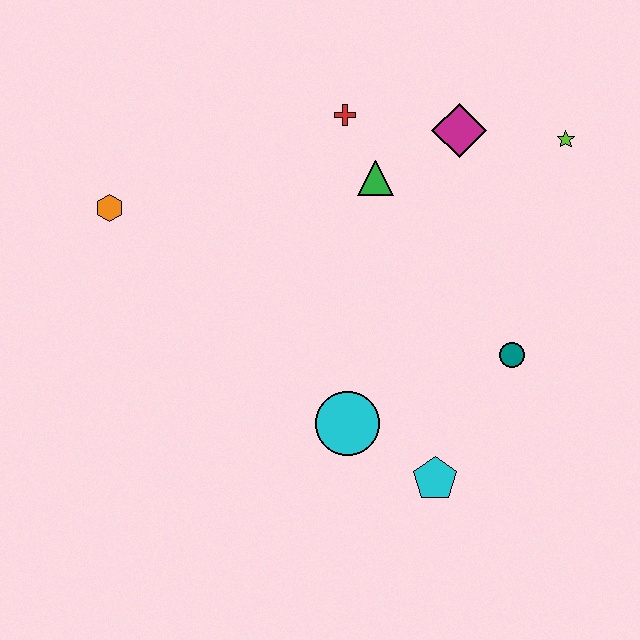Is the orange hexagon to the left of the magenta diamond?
Yes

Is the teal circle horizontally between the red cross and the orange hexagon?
No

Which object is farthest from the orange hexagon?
The lime star is farthest from the orange hexagon.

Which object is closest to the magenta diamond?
The green triangle is closest to the magenta diamond.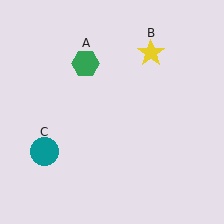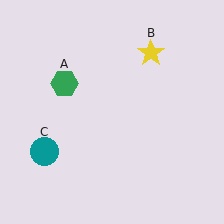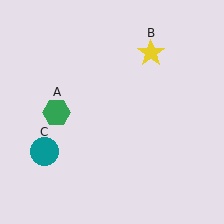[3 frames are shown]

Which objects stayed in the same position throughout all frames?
Yellow star (object B) and teal circle (object C) remained stationary.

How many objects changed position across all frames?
1 object changed position: green hexagon (object A).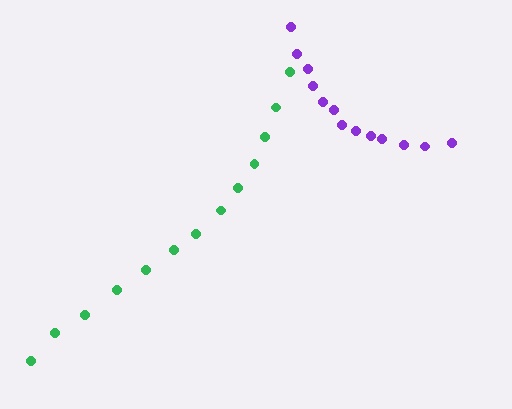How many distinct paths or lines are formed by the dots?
There are 2 distinct paths.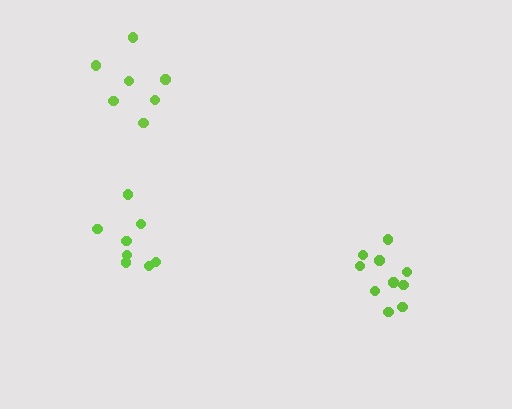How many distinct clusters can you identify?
There are 3 distinct clusters.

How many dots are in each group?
Group 1: 8 dots, Group 2: 10 dots, Group 3: 7 dots (25 total).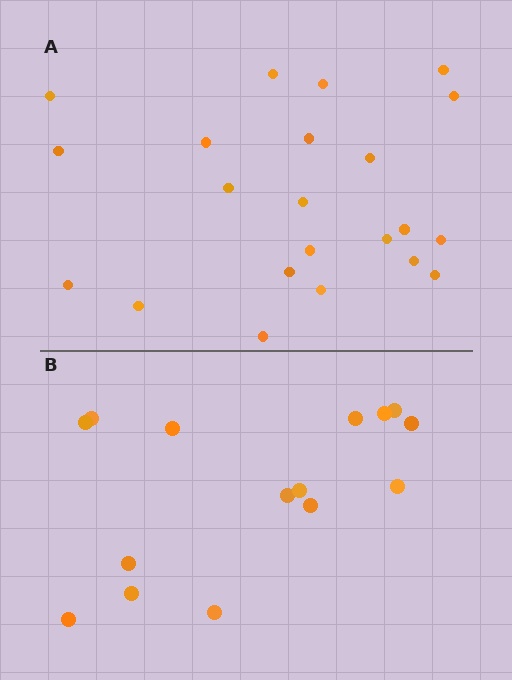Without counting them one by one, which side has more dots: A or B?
Region A (the top region) has more dots.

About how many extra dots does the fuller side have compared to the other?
Region A has roughly 8 or so more dots than region B.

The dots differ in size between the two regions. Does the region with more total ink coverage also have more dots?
No. Region B has more total ink coverage because its dots are larger, but region A actually contains more individual dots. Total area can be misleading — the number of items is what matters here.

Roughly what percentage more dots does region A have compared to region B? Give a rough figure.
About 45% more.